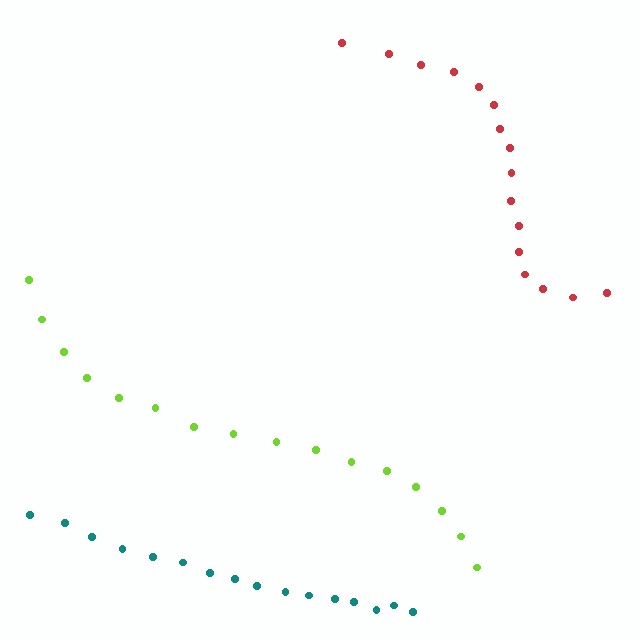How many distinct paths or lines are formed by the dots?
There are 3 distinct paths.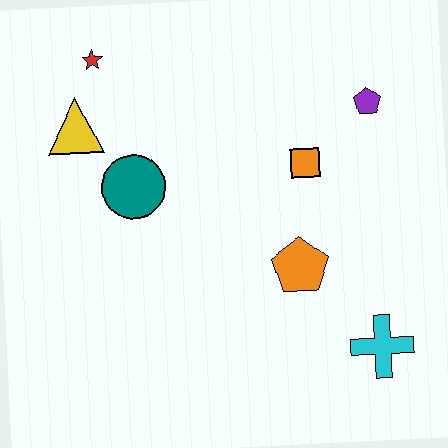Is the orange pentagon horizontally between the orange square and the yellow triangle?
Yes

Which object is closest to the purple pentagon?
The orange square is closest to the purple pentagon.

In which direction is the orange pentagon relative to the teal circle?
The orange pentagon is to the right of the teal circle.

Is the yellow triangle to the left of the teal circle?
Yes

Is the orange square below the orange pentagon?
No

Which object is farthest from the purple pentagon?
The yellow triangle is farthest from the purple pentagon.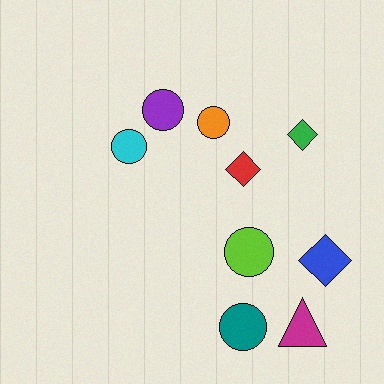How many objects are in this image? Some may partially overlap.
There are 9 objects.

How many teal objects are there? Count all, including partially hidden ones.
There is 1 teal object.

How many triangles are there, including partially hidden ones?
There is 1 triangle.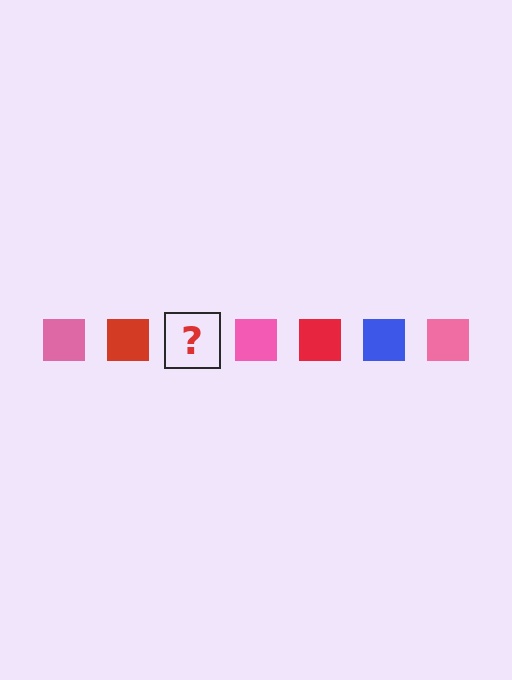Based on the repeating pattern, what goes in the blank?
The blank should be a blue square.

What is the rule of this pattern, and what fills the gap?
The rule is that the pattern cycles through pink, red, blue squares. The gap should be filled with a blue square.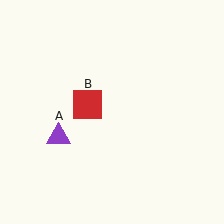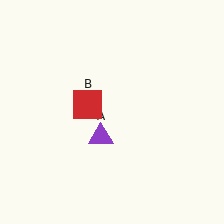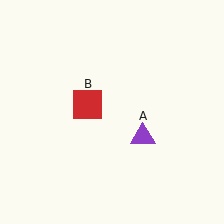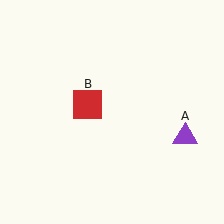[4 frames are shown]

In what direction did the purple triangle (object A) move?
The purple triangle (object A) moved right.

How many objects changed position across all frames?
1 object changed position: purple triangle (object A).